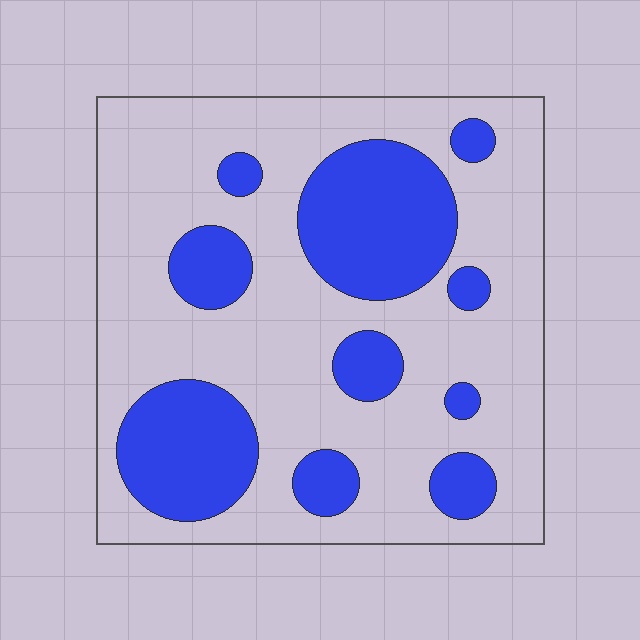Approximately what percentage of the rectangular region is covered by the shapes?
Approximately 30%.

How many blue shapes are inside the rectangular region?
10.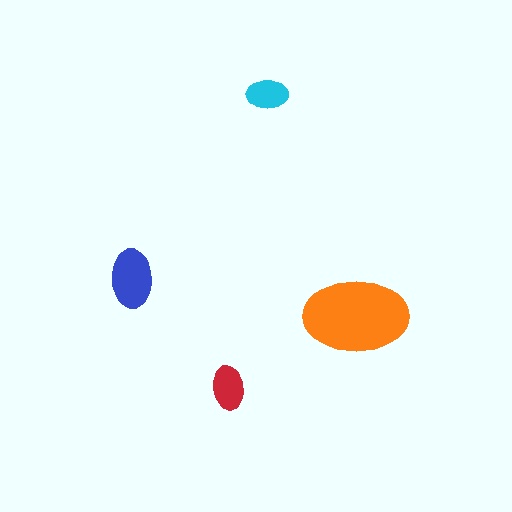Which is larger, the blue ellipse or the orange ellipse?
The orange one.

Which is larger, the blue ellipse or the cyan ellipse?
The blue one.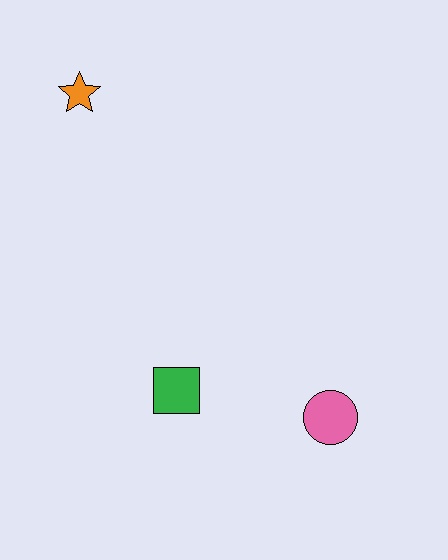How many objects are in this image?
There are 3 objects.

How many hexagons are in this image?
There are no hexagons.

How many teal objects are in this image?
There are no teal objects.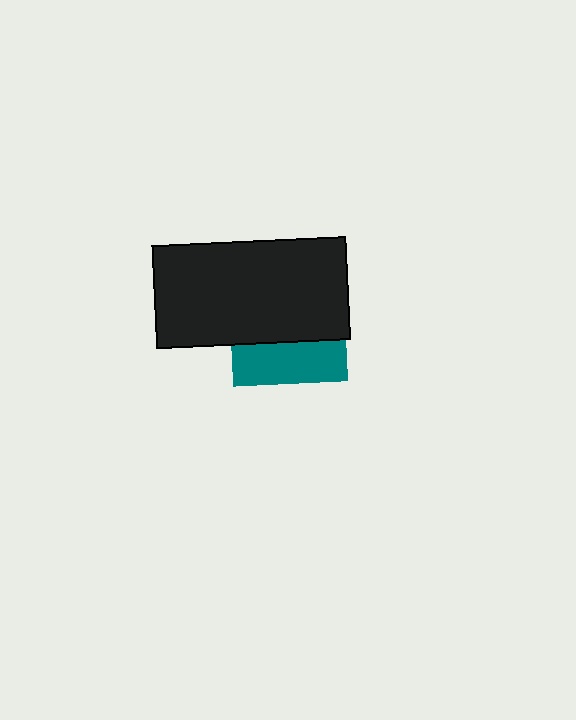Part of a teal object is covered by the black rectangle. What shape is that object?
It is a square.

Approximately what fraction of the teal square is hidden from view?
Roughly 66% of the teal square is hidden behind the black rectangle.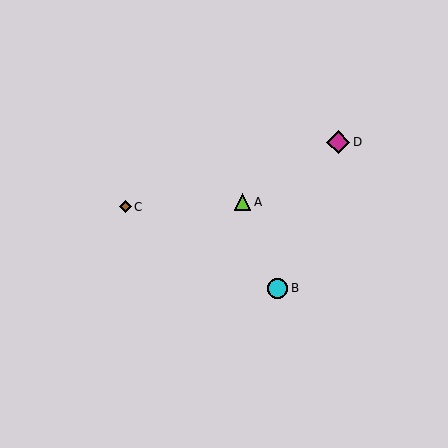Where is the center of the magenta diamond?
The center of the magenta diamond is at (338, 142).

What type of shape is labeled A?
Shape A is a lime triangle.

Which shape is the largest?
The magenta diamond (labeled D) is the largest.